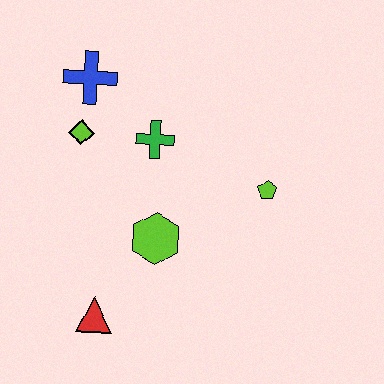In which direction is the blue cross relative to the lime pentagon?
The blue cross is to the left of the lime pentagon.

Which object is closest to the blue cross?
The lime diamond is closest to the blue cross.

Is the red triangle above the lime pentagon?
No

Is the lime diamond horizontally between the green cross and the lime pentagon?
No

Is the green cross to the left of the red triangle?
No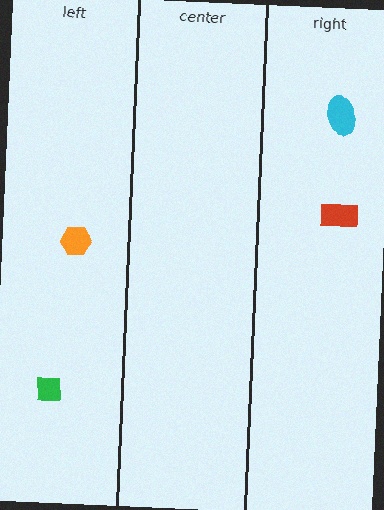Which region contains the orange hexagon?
The left region.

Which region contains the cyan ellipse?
The right region.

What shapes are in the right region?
The cyan ellipse, the red rectangle.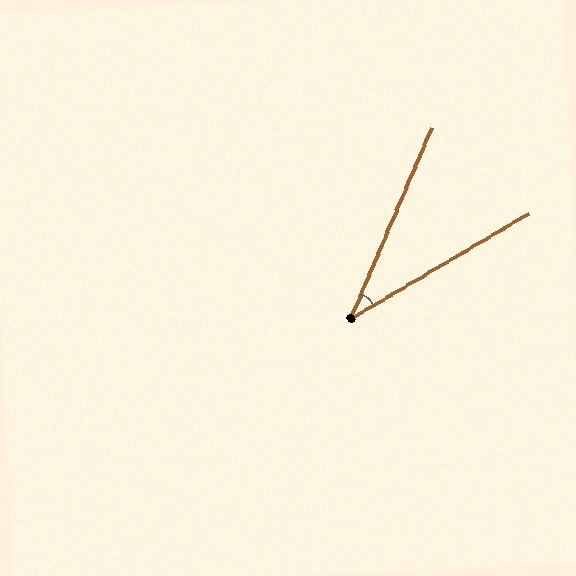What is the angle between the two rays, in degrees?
Approximately 36 degrees.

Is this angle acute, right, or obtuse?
It is acute.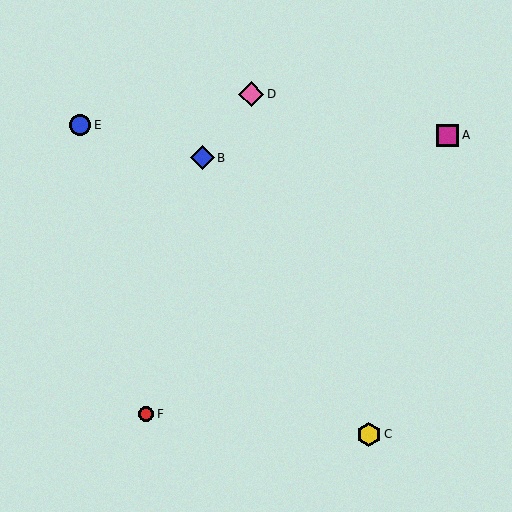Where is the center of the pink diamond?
The center of the pink diamond is at (251, 94).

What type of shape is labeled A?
Shape A is a magenta square.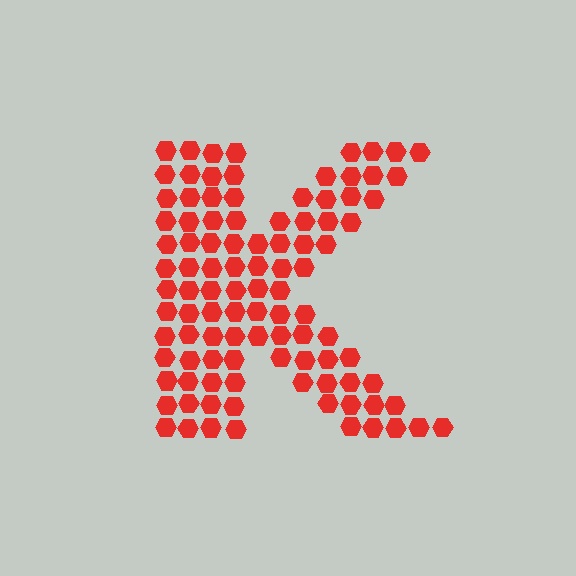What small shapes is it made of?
It is made of small hexagons.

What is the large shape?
The large shape is the letter K.